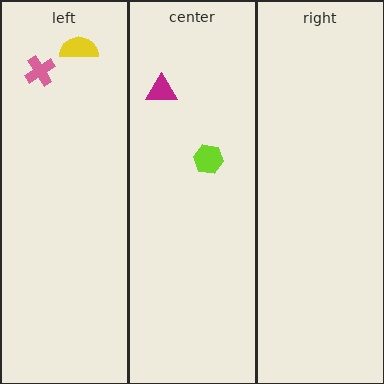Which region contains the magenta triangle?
The center region.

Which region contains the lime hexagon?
The center region.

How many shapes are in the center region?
2.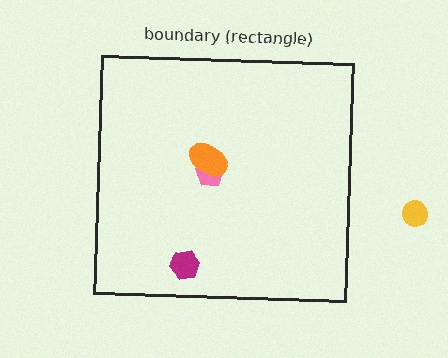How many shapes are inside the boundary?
3 inside, 1 outside.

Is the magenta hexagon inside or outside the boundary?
Inside.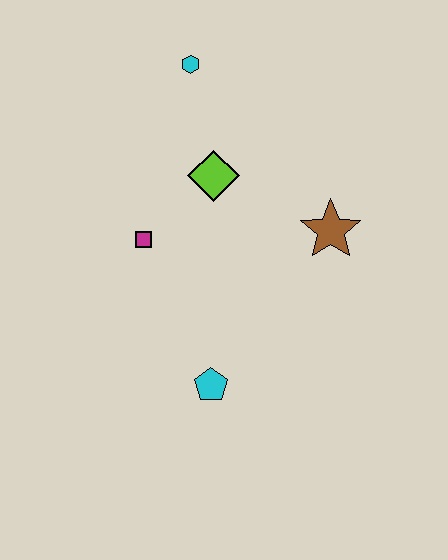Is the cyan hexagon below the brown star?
No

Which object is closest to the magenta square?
The lime diamond is closest to the magenta square.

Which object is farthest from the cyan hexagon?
The cyan pentagon is farthest from the cyan hexagon.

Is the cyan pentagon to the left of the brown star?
Yes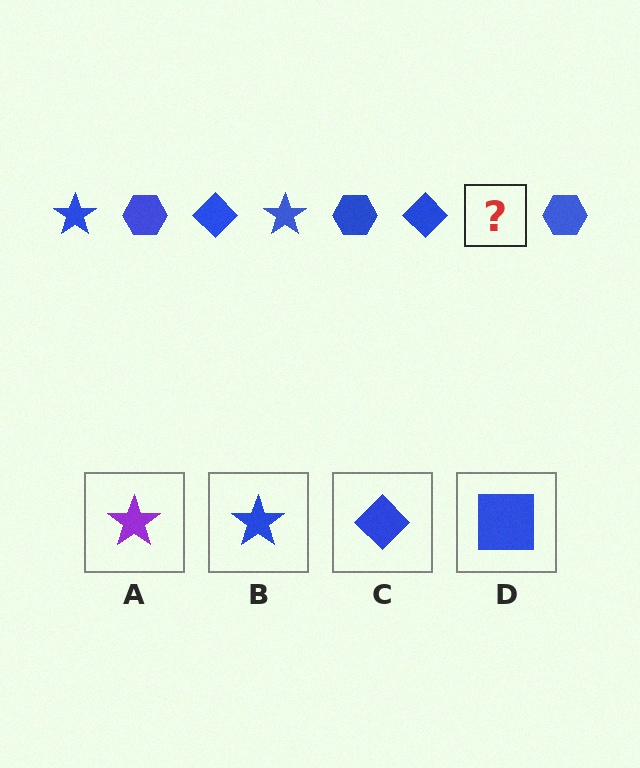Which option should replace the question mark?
Option B.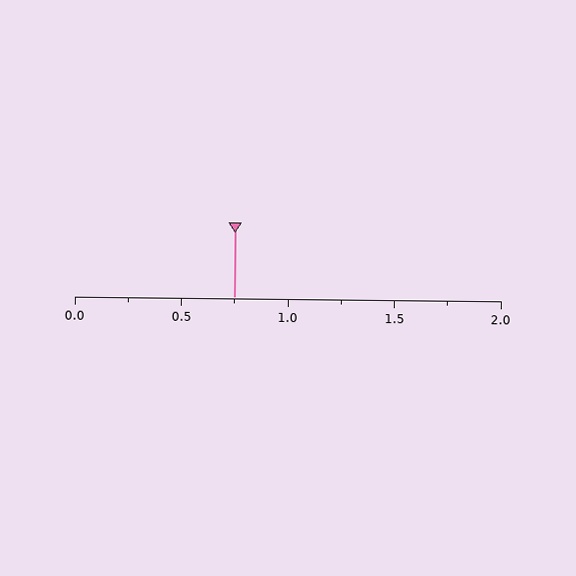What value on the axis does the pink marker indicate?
The marker indicates approximately 0.75.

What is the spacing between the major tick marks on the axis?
The major ticks are spaced 0.5 apart.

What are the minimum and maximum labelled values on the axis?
The axis runs from 0.0 to 2.0.